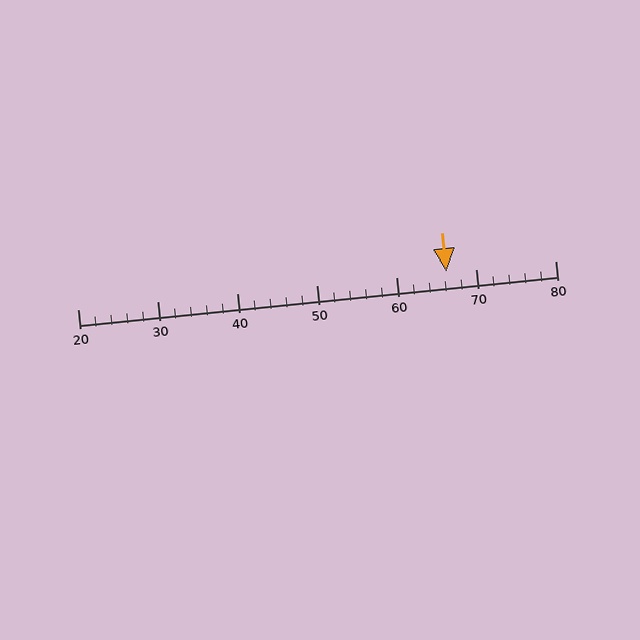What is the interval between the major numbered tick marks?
The major tick marks are spaced 10 units apart.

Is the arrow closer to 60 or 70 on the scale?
The arrow is closer to 70.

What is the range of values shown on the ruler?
The ruler shows values from 20 to 80.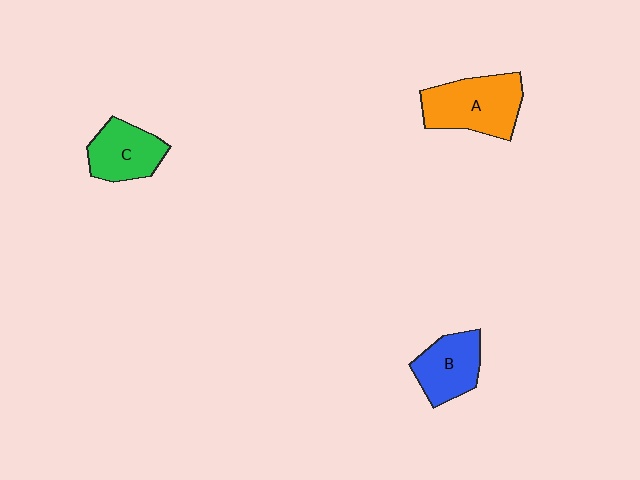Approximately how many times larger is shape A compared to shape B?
Approximately 1.4 times.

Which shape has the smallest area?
Shape B (blue).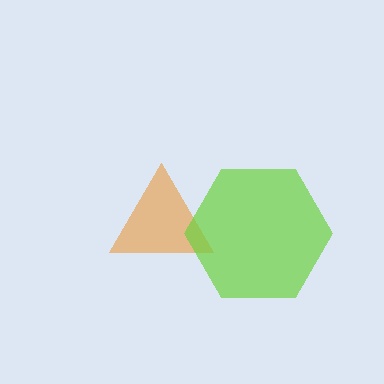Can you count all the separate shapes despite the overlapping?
Yes, there are 2 separate shapes.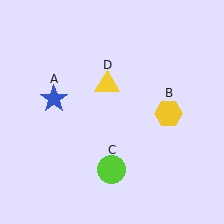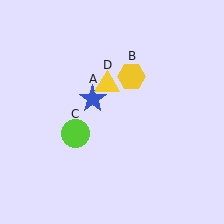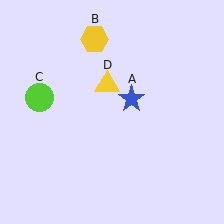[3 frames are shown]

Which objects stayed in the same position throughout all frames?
Yellow triangle (object D) remained stationary.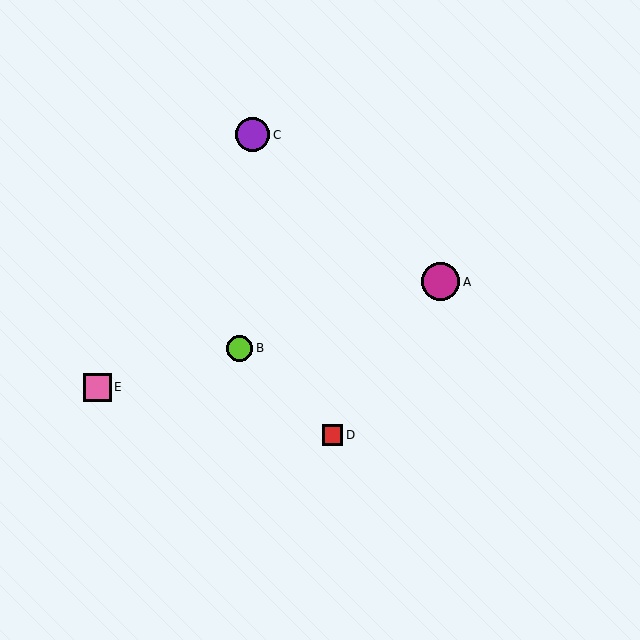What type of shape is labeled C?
Shape C is a purple circle.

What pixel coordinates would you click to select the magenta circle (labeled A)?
Click at (440, 282) to select the magenta circle A.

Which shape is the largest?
The magenta circle (labeled A) is the largest.